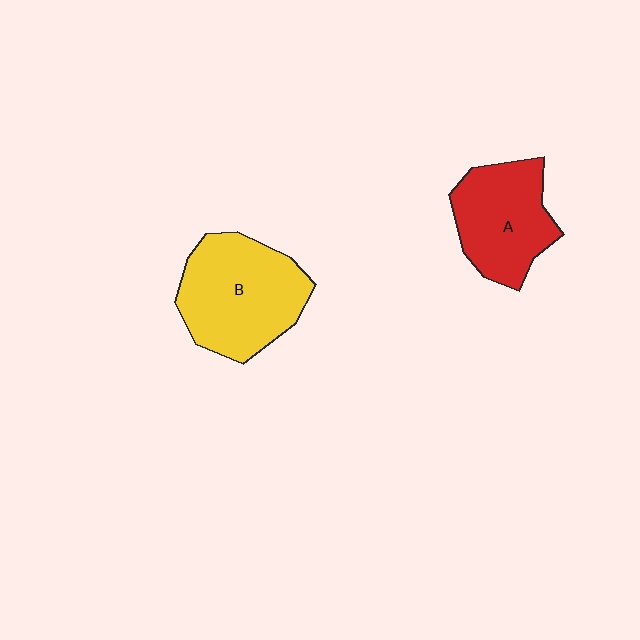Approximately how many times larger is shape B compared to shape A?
Approximately 1.3 times.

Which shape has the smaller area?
Shape A (red).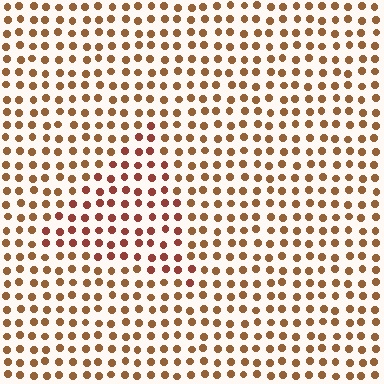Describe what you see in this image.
The image is filled with small brown elements in a uniform arrangement. A triangle-shaped region is visible where the elements are tinted to a slightly different hue, forming a subtle color boundary.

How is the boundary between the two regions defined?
The boundary is defined purely by a slight shift in hue (about 24 degrees). Spacing, size, and orientation are identical on both sides.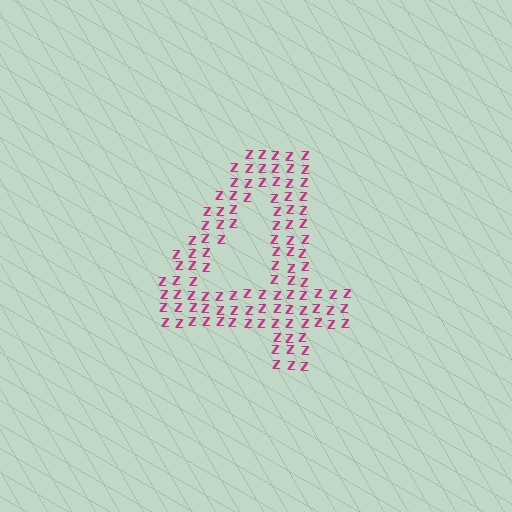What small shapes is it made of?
It is made of small letter Z's.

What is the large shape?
The large shape is the digit 4.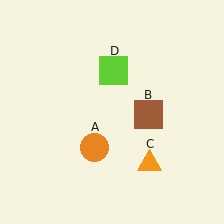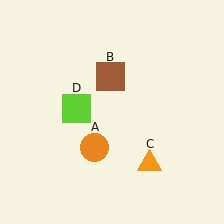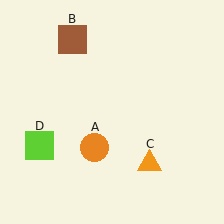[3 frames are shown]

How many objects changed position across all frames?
2 objects changed position: brown square (object B), lime square (object D).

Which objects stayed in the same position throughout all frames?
Orange circle (object A) and orange triangle (object C) remained stationary.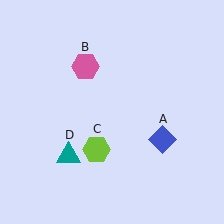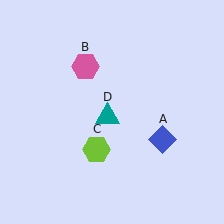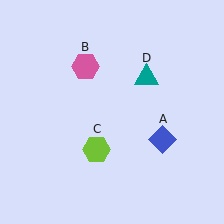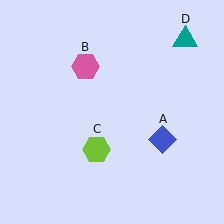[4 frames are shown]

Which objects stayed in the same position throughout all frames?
Blue diamond (object A) and pink hexagon (object B) and lime hexagon (object C) remained stationary.